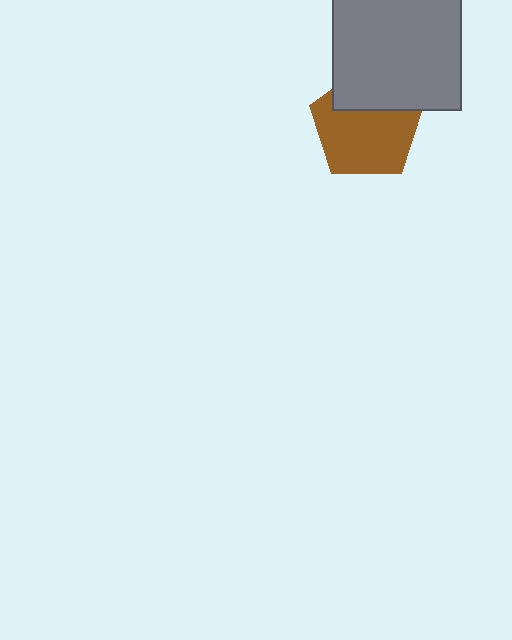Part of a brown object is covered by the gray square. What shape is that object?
It is a pentagon.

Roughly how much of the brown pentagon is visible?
Most of it is visible (roughly 68%).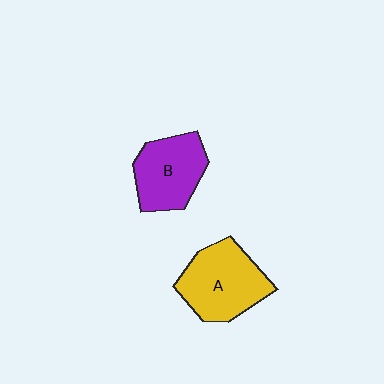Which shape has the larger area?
Shape A (yellow).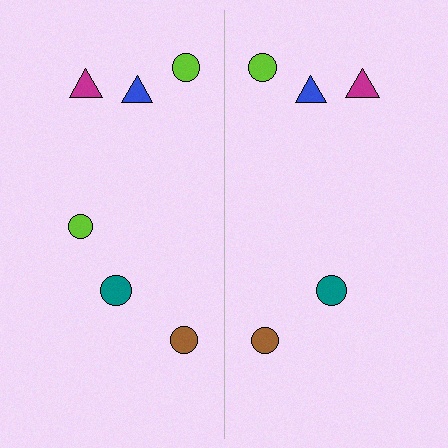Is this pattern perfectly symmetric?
No, the pattern is not perfectly symmetric. A lime circle is missing from the right side.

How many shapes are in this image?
There are 11 shapes in this image.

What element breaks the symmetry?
A lime circle is missing from the right side.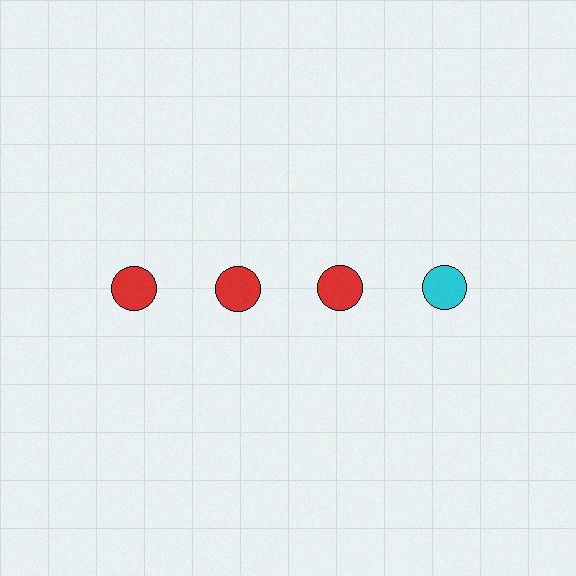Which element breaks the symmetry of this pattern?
The cyan circle in the top row, second from right column breaks the symmetry. All other shapes are red circles.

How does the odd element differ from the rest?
It has a different color: cyan instead of red.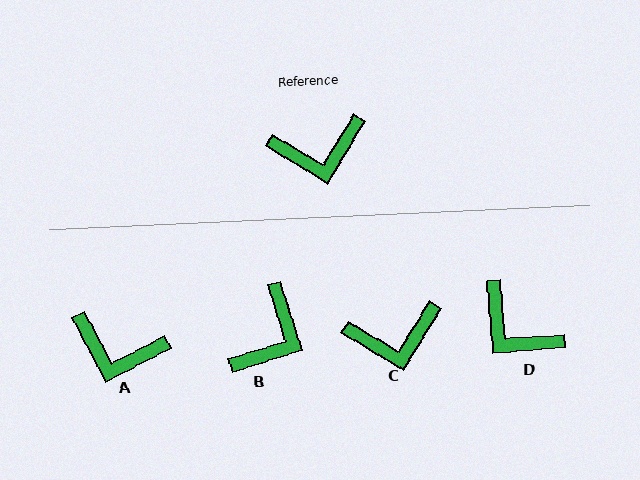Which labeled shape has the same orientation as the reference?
C.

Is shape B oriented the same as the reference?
No, it is off by about 49 degrees.